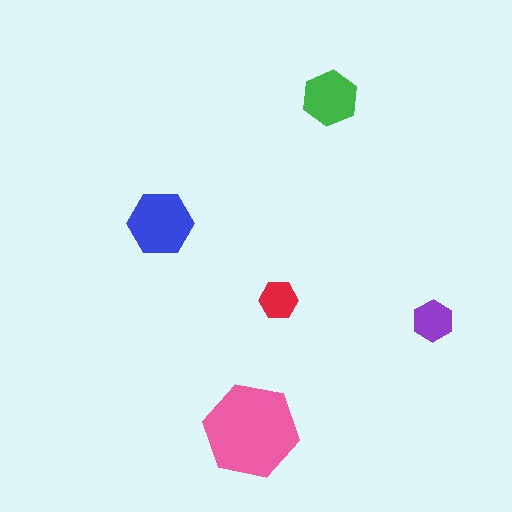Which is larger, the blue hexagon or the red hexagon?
The blue one.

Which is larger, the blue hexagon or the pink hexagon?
The pink one.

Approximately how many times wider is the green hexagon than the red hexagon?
About 1.5 times wider.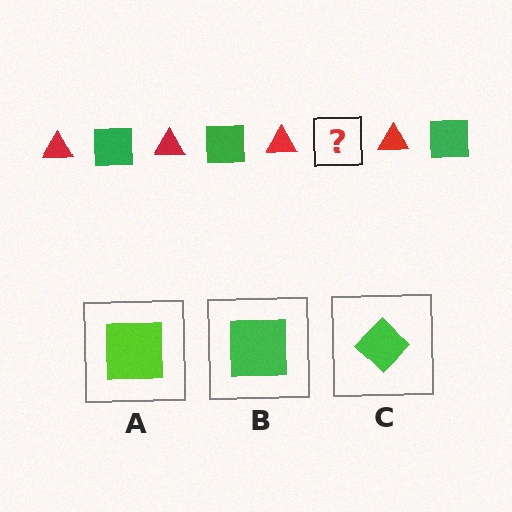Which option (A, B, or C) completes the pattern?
B.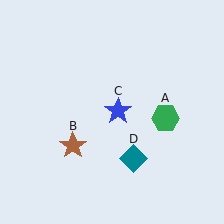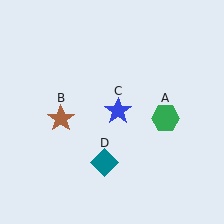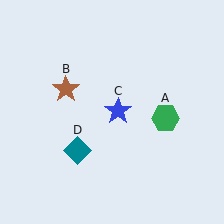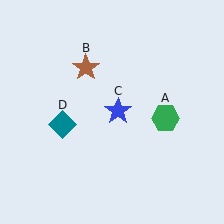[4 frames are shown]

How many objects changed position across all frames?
2 objects changed position: brown star (object B), teal diamond (object D).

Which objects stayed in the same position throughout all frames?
Green hexagon (object A) and blue star (object C) remained stationary.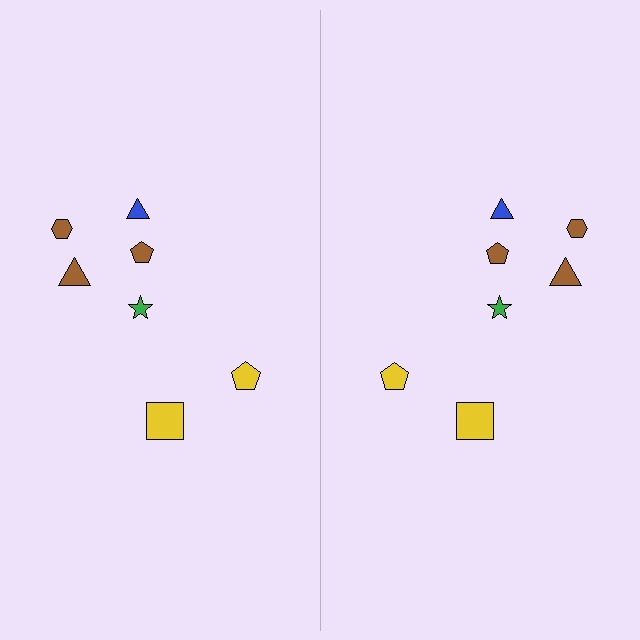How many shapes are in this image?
There are 14 shapes in this image.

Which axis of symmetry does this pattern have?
The pattern has a vertical axis of symmetry running through the center of the image.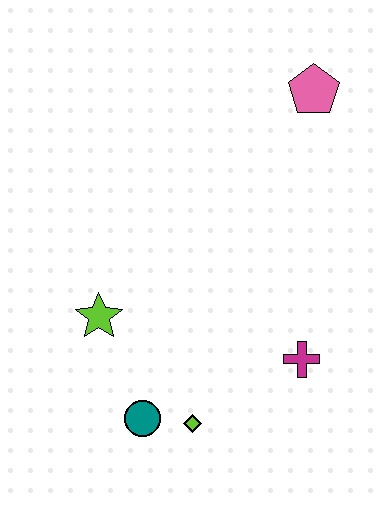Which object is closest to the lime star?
The teal circle is closest to the lime star.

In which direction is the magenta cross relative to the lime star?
The magenta cross is to the right of the lime star.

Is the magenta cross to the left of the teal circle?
No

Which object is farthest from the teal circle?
The pink pentagon is farthest from the teal circle.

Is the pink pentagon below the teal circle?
No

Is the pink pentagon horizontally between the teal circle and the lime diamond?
No